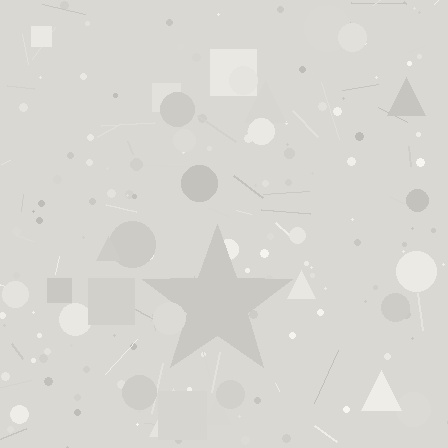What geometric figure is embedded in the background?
A star is embedded in the background.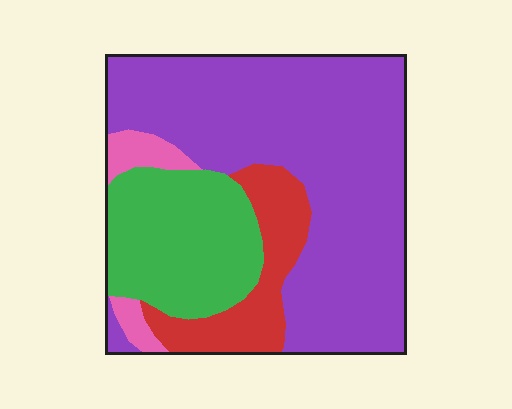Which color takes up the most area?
Purple, at roughly 60%.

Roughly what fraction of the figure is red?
Red covers 13% of the figure.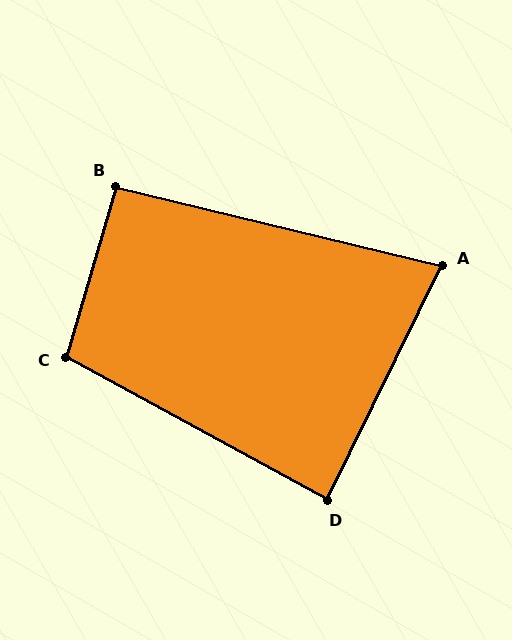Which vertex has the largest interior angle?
C, at approximately 102 degrees.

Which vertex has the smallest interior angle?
A, at approximately 78 degrees.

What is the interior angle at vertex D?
Approximately 87 degrees (approximately right).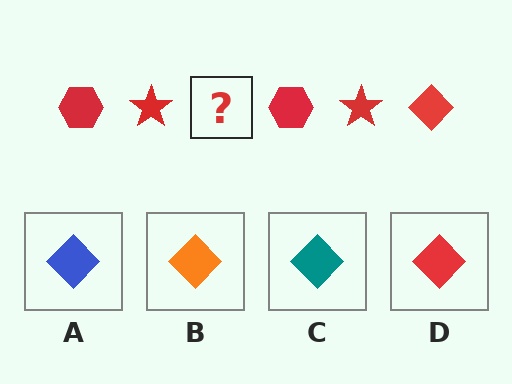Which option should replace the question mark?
Option D.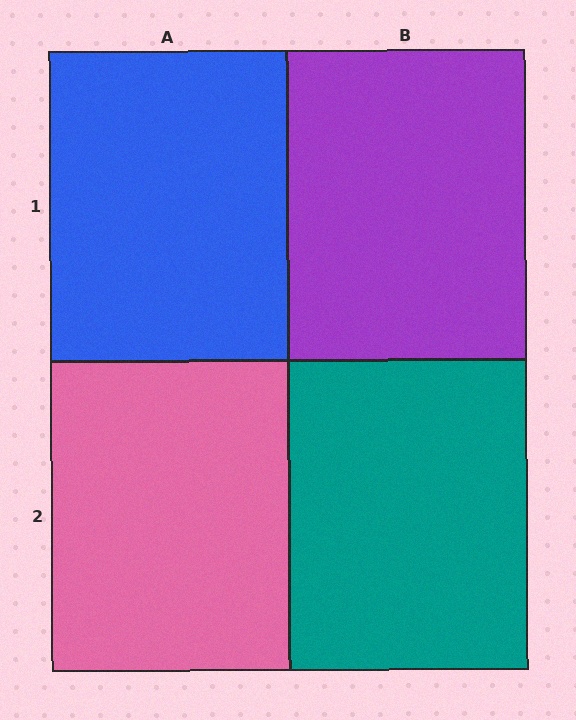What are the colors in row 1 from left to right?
Blue, purple.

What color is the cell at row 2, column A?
Pink.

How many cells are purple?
1 cell is purple.